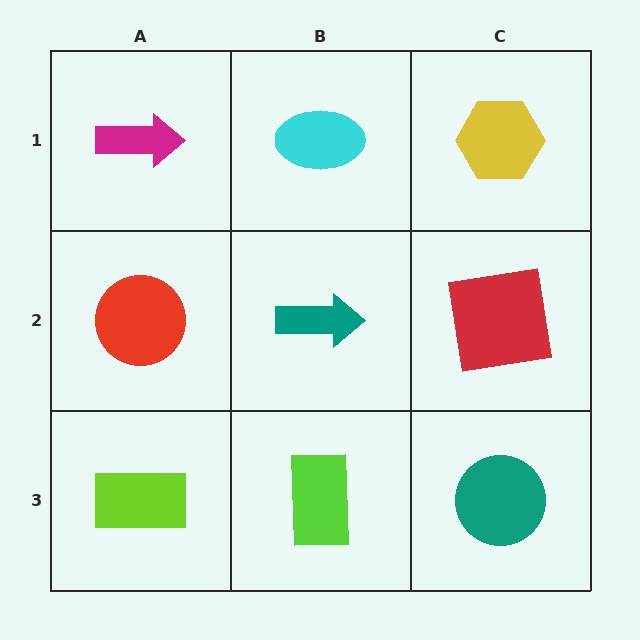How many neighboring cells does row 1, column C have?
2.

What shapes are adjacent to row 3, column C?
A red square (row 2, column C), a lime rectangle (row 3, column B).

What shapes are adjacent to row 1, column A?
A red circle (row 2, column A), a cyan ellipse (row 1, column B).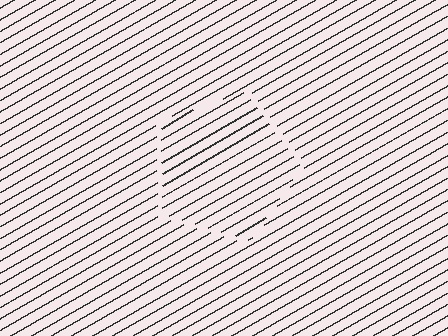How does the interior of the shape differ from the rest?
The interior of the shape contains the same grating, shifted by half a period — the contour is defined by the phase discontinuity where line-ends from the inner and outer gratings abut.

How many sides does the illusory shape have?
5 sides — the line-ends trace a pentagon.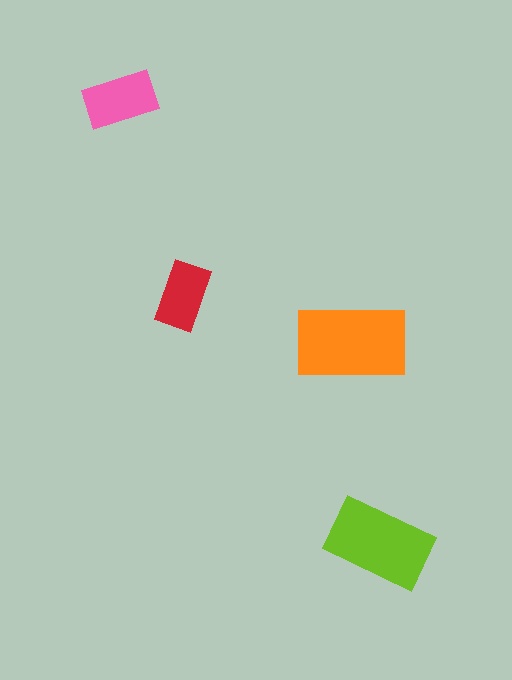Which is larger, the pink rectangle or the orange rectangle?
The orange one.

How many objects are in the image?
There are 4 objects in the image.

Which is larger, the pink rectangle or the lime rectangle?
The lime one.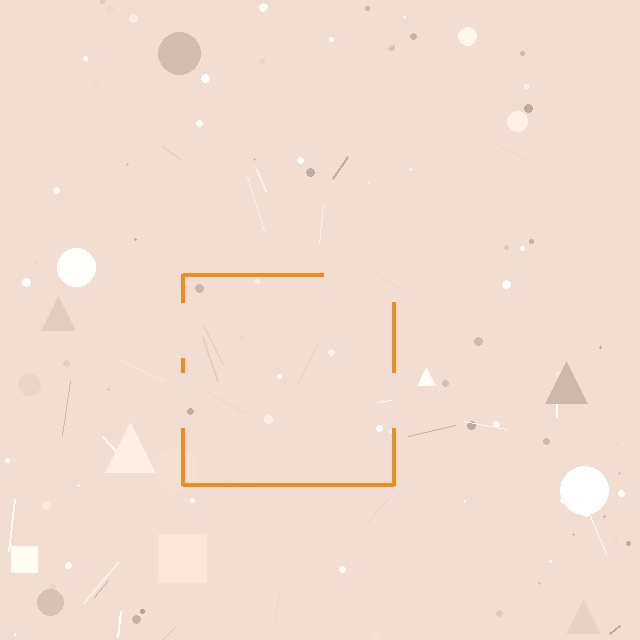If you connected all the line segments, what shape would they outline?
They would outline a square.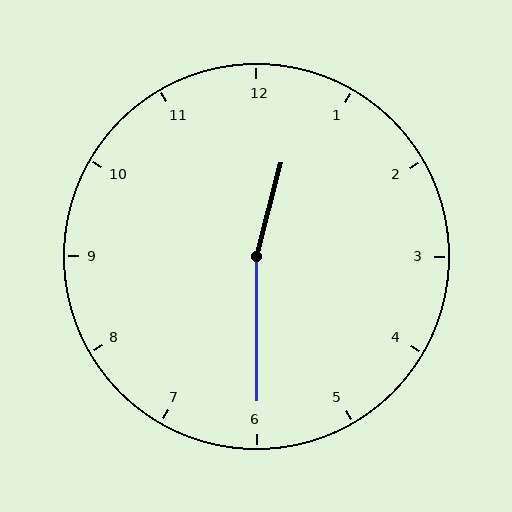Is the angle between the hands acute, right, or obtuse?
It is obtuse.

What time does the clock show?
12:30.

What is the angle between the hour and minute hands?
Approximately 165 degrees.